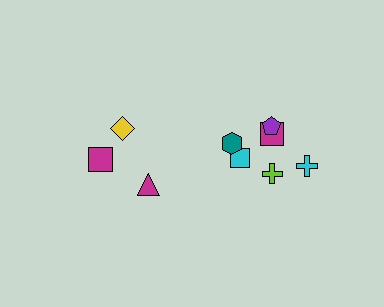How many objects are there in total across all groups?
There are 9 objects.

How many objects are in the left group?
There are 3 objects.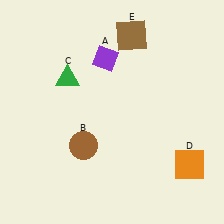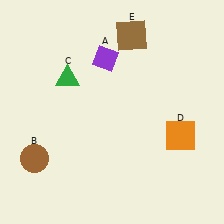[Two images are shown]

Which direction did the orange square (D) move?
The orange square (D) moved up.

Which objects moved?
The objects that moved are: the brown circle (B), the orange square (D).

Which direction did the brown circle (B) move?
The brown circle (B) moved left.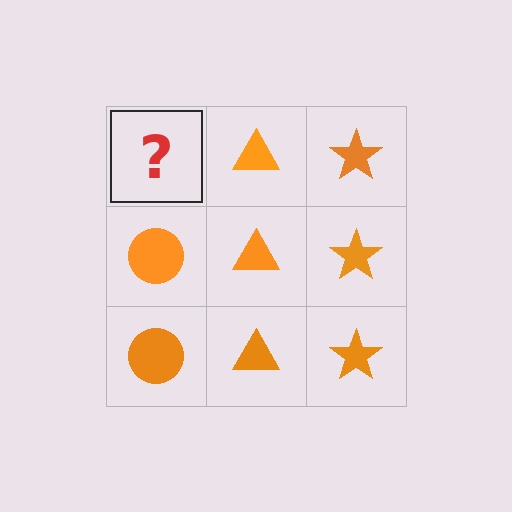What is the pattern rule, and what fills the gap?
The rule is that each column has a consistent shape. The gap should be filled with an orange circle.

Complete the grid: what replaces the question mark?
The question mark should be replaced with an orange circle.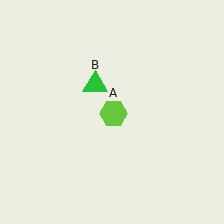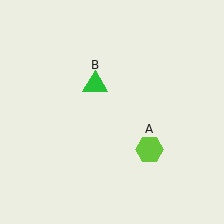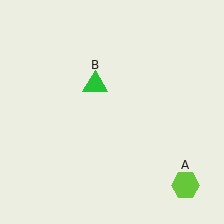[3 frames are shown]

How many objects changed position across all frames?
1 object changed position: lime hexagon (object A).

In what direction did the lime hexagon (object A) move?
The lime hexagon (object A) moved down and to the right.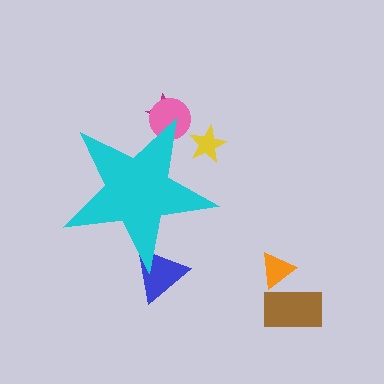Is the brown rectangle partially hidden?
No, the brown rectangle is fully visible.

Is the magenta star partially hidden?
Yes, the magenta star is partially hidden behind the cyan star.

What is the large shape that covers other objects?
A cyan star.